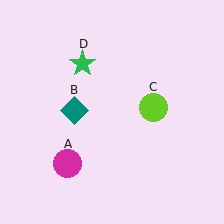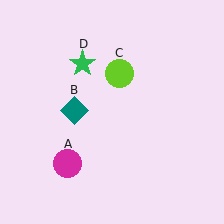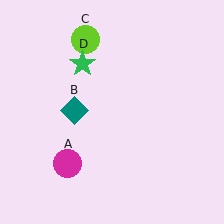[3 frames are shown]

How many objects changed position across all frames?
1 object changed position: lime circle (object C).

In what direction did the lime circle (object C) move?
The lime circle (object C) moved up and to the left.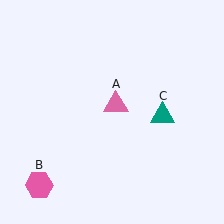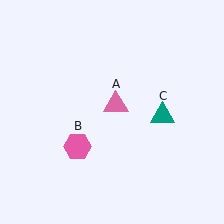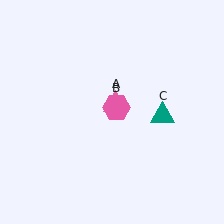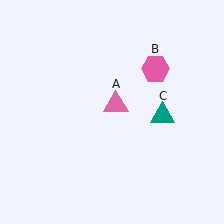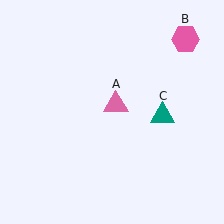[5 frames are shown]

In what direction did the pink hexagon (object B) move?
The pink hexagon (object B) moved up and to the right.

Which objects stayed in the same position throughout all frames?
Pink triangle (object A) and teal triangle (object C) remained stationary.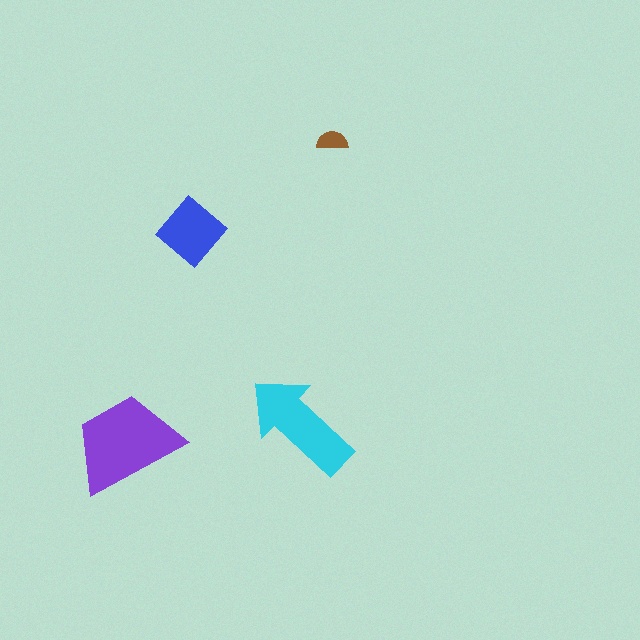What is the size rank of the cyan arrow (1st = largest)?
2nd.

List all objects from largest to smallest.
The purple trapezoid, the cyan arrow, the blue diamond, the brown semicircle.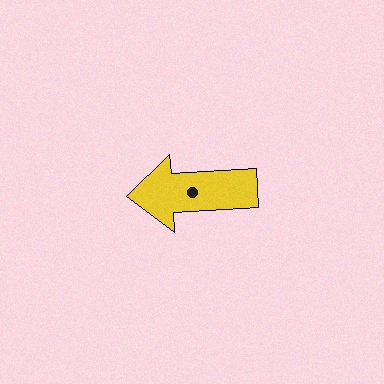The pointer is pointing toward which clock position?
Roughly 9 o'clock.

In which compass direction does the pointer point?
West.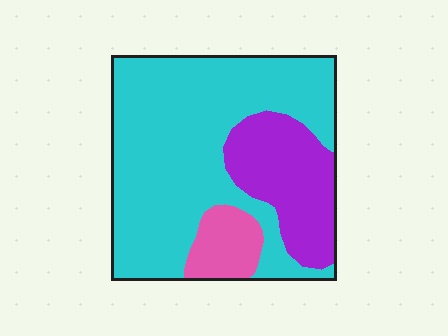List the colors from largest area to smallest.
From largest to smallest: cyan, purple, pink.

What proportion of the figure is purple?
Purple takes up about one quarter (1/4) of the figure.